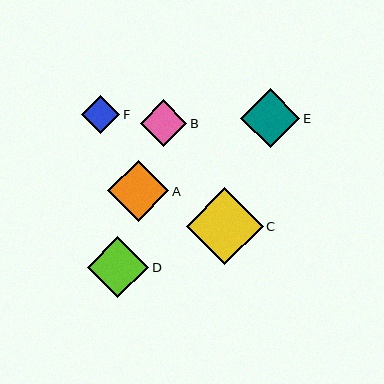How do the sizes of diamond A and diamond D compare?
Diamond A and diamond D are approximately the same size.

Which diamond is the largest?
Diamond C is the largest with a size of approximately 77 pixels.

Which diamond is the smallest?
Diamond F is the smallest with a size of approximately 38 pixels.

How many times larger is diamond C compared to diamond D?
Diamond C is approximately 1.3 times the size of diamond D.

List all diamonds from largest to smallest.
From largest to smallest: C, A, D, E, B, F.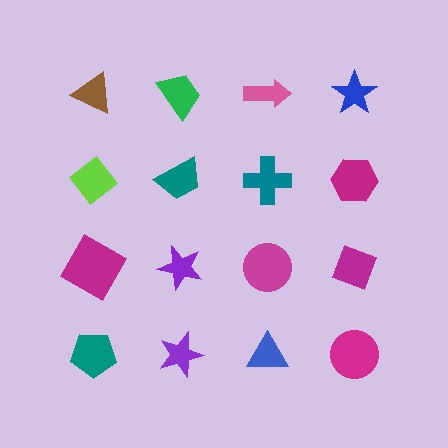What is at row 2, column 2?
A teal trapezoid.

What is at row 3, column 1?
A magenta square.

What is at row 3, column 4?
A magenta diamond.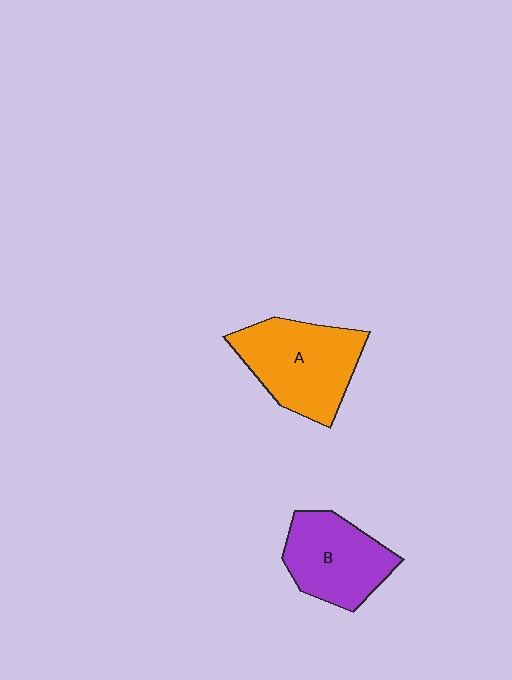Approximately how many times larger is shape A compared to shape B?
Approximately 1.2 times.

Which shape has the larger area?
Shape A (orange).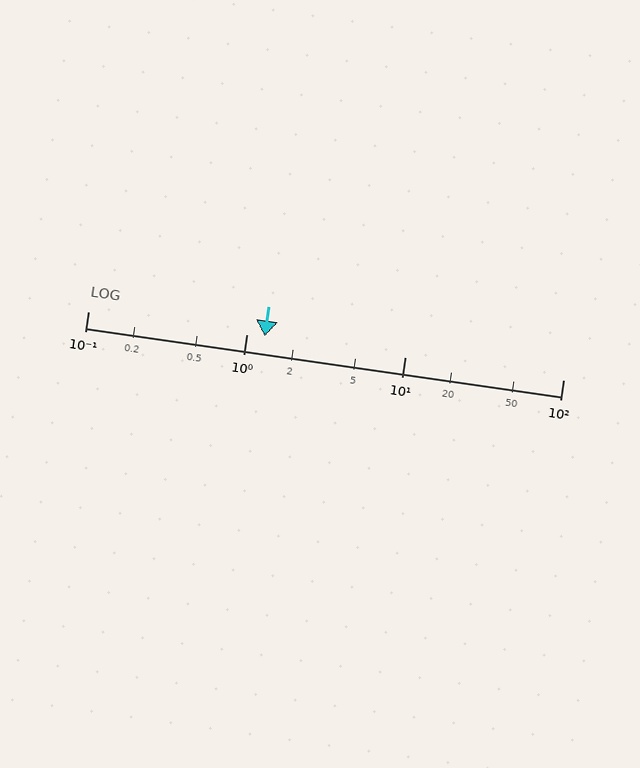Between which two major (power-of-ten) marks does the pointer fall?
The pointer is between 1 and 10.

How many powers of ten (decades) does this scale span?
The scale spans 3 decades, from 0.1 to 100.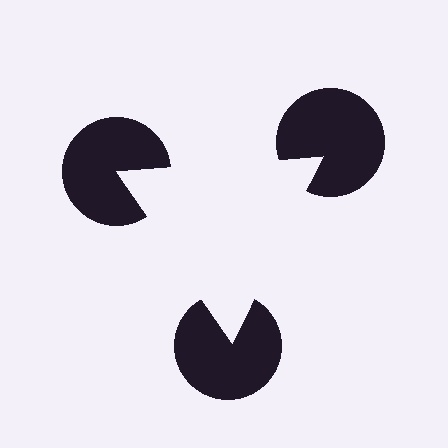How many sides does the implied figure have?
3 sides.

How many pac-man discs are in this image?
There are 3 — one at each vertex of the illusory triangle.